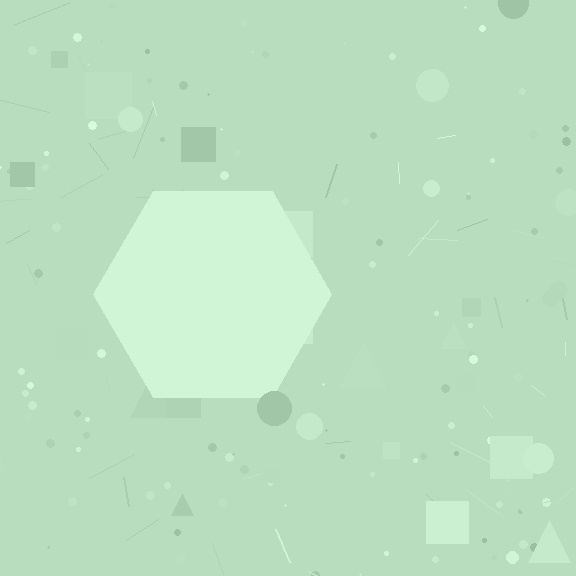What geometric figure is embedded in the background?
A hexagon is embedded in the background.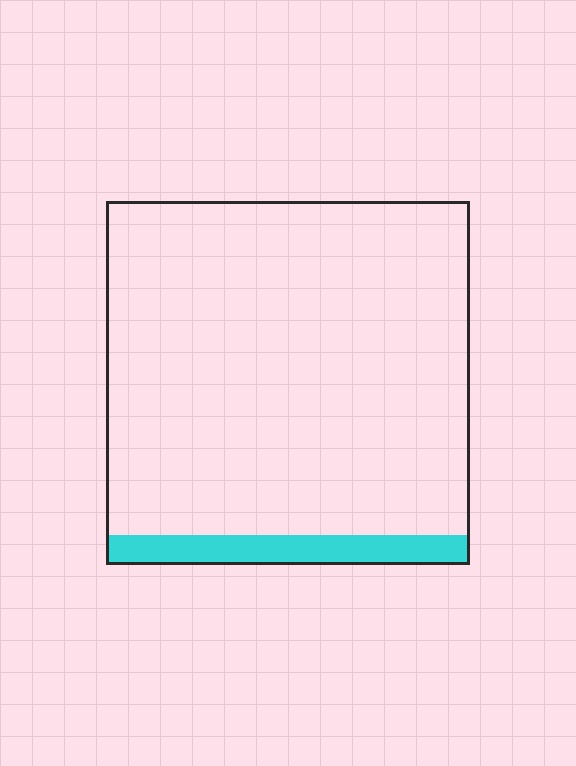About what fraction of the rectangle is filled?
About one tenth (1/10).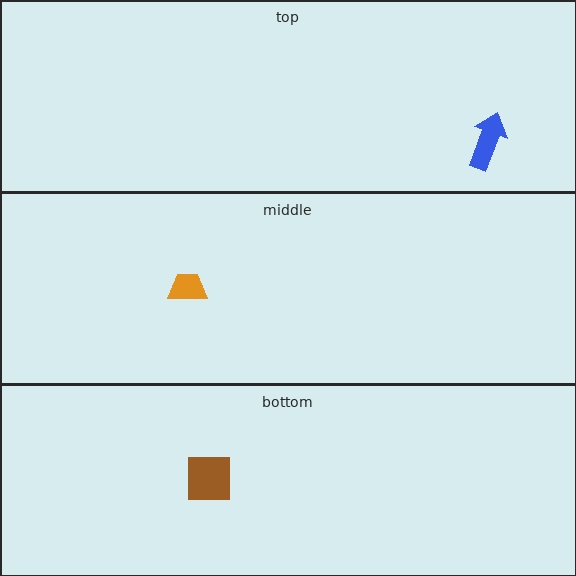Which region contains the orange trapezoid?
The middle region.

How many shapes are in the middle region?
1.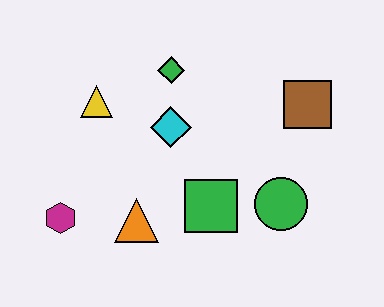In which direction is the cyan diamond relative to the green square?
The cyan diamond is above the green square.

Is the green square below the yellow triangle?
Yes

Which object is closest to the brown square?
The green circle is closest to the brown square.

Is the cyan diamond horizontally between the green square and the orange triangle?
Yes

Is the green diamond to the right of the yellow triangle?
Yes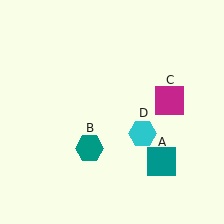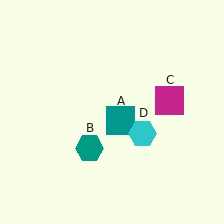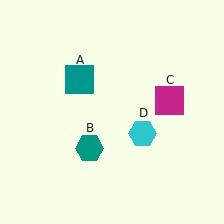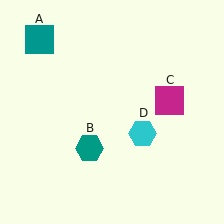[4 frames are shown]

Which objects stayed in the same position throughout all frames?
Teal hexagon (object B) and magenta square (object C) and cyan hexagon (object D) remained stationary.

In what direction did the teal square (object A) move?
The teal square (object A) moved up and to the left.